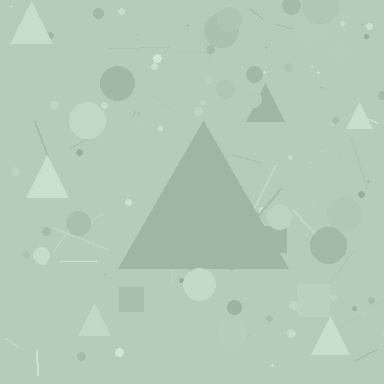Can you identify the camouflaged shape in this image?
The camouflaged shape is a triangle.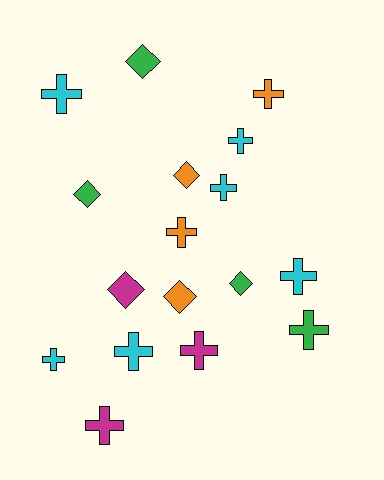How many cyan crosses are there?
There are 6 cyan crosses.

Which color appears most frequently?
Cyan, with 6 objects.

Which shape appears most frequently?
Cross, with 11 objects.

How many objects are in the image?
There are 17 objects.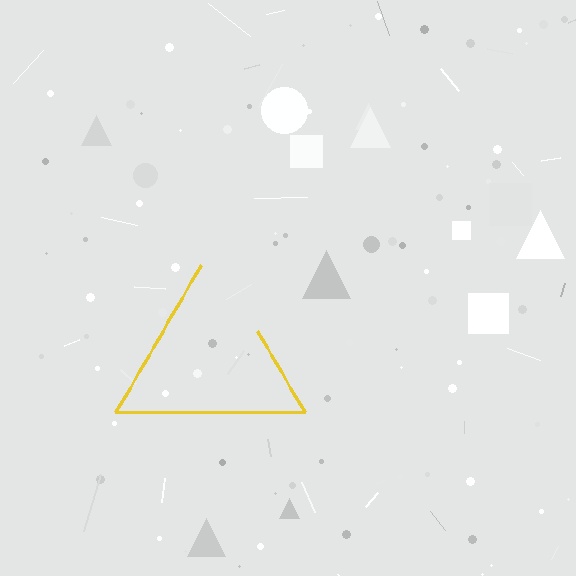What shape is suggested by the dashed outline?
The dashed outline suggests a triangle.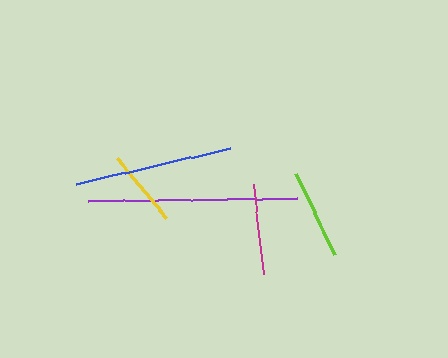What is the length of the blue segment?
The blue segment is approximately 158 pixels long.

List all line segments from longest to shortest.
From longest to shortest: purple, blue, magenta, lime, yellow.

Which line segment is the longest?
The purple line is the longest at approximately 209 pixels.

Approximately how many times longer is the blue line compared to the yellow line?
The blue line is approximately 2.0 times the length of the yellow line.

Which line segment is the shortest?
The yellow line is the shortest at approximately 77 pixels.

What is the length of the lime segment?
The lime segment is approximately 90 pixels long.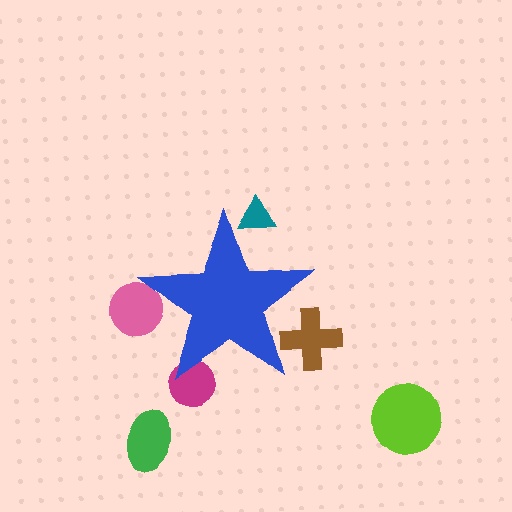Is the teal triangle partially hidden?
Yes, the teal triangle is partially hidden behind the blue star.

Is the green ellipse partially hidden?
No, the green ellipse is fully visible.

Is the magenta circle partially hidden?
Yes, the magenta circle is partially hidden behind the blue star.